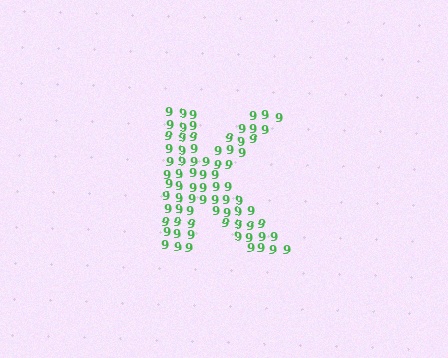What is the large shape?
The large shape is the letter K.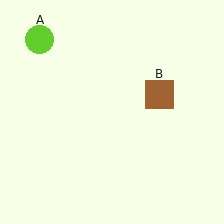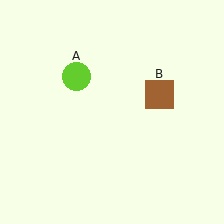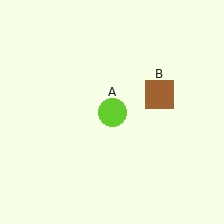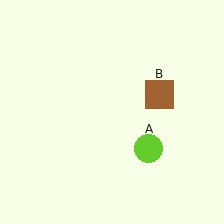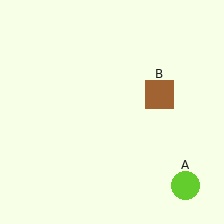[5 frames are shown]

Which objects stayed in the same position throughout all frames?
Brown square (object B) remained stationary.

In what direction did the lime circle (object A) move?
The lime circle (object A) moved down and to the right.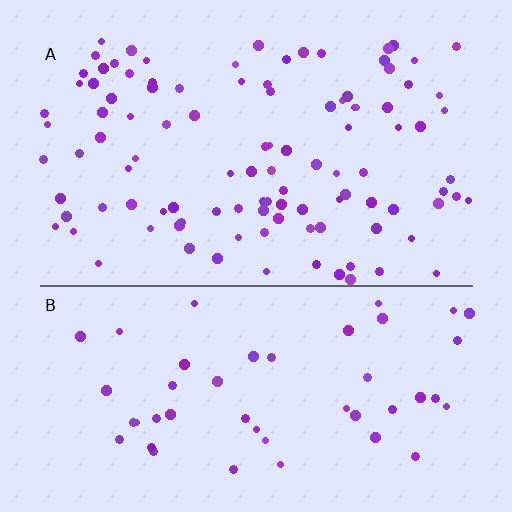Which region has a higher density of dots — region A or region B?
A (the top).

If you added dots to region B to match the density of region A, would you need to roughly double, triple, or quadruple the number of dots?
Approximately double.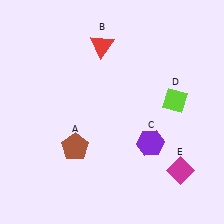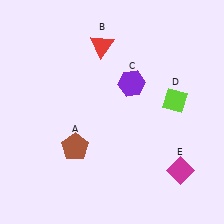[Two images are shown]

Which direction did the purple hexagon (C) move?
The purple hexagon (C) moved up.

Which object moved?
The purple hexagon (C) moved up.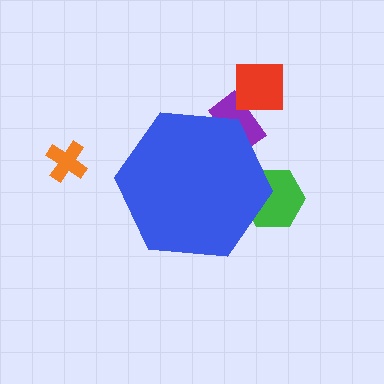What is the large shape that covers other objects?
A blue hexagon.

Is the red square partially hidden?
No, the red square is fully visible.